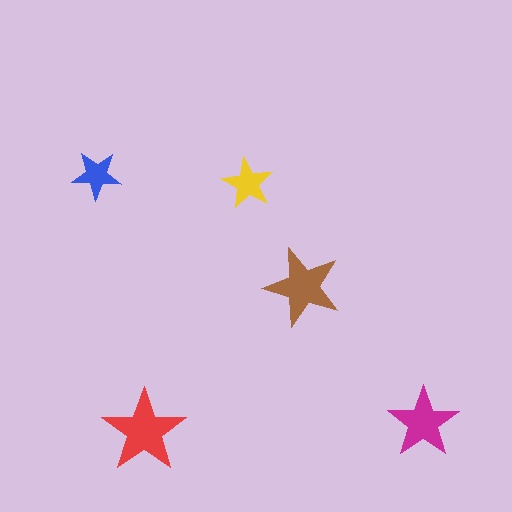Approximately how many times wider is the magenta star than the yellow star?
About 1.5 times wider.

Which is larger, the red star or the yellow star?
The red one.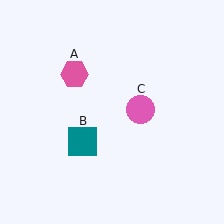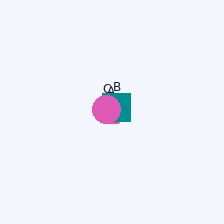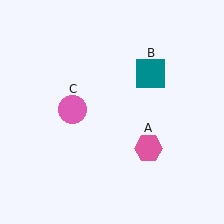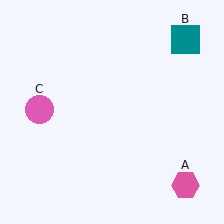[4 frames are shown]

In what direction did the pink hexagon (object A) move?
The pink hexagon (object A) moved down and to the right.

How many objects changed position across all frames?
3 objects changed position: pink hexagon (object A), teal square (object B), pink circle (object C).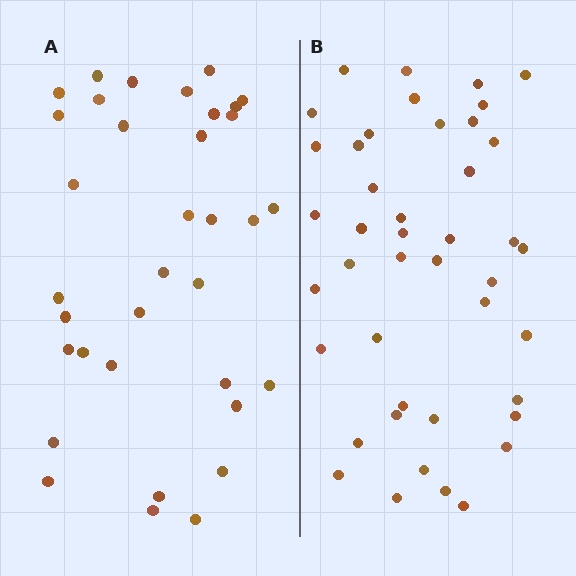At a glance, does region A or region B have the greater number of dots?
Region B (the right region) has more dots.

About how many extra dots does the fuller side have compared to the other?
Region B has roughly 8 or so more dots than region A.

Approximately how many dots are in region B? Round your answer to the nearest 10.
About 40 dots. (The exact count is 43, which rounds to 40.)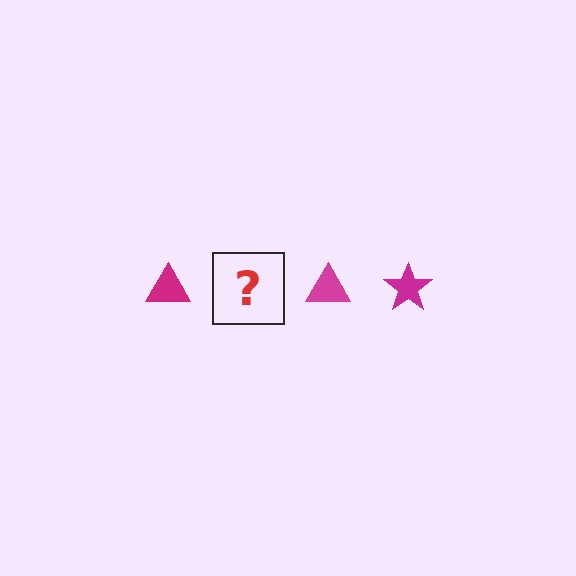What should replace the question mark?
The question mark should be replaced with a magenta star.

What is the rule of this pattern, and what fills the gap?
The rule is that the pattern cycles through triangle, star shapes in magenta. The gap should be filled with a magenta star.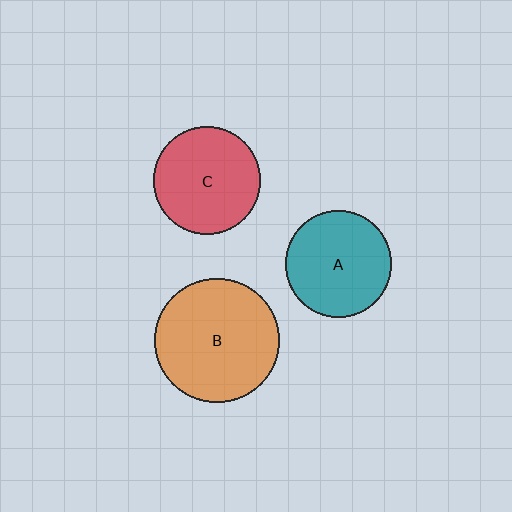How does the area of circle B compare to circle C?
Approximately 1.3 times.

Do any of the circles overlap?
No, none of the circles overlap.